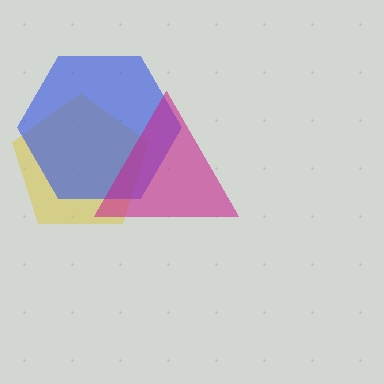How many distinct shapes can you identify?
There are 3 distinct shapes: a yellow pentagon, a blue hexagon, a magenta triangle.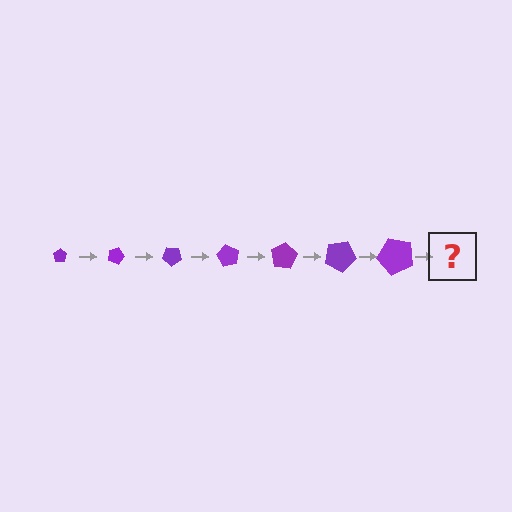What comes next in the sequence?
The next element should be a pentagon, larger than the previous one and rotated 140 degrees from the start.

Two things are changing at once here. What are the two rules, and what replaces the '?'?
The two rules are that the pentagon grows larger each step and it rotates 20 degrees each step. The '?' should be a pentagon, larger than the previous one and rotated 140 degrees from the start.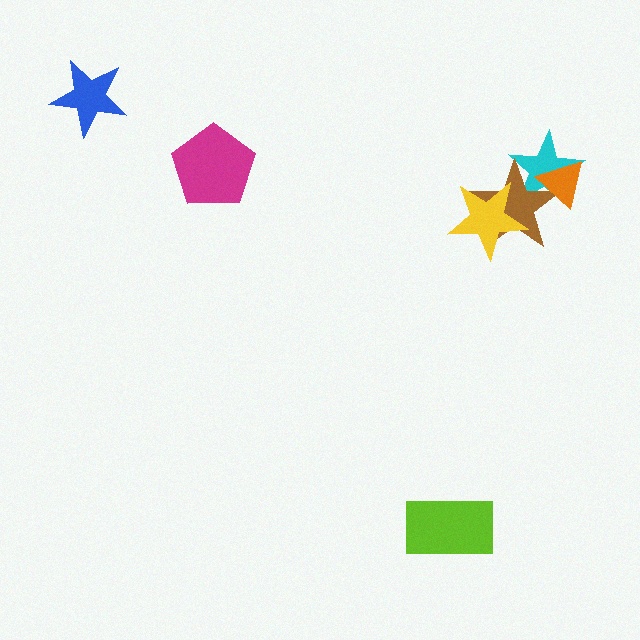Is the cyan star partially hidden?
Yes, it is partially covered by another shape.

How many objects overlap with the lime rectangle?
0 objects overlap with the lime rectangle.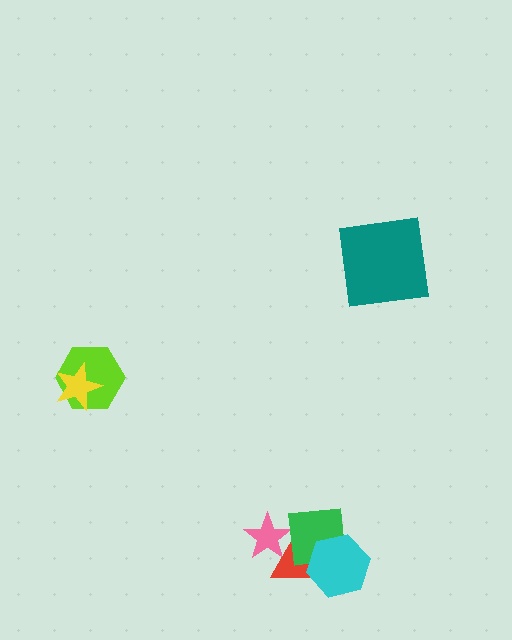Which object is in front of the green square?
The cyan hexagon is in front of the green square.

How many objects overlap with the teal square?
0 objects overlap with the teal square.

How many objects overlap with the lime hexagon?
1 object overlaps with the lime hexagon.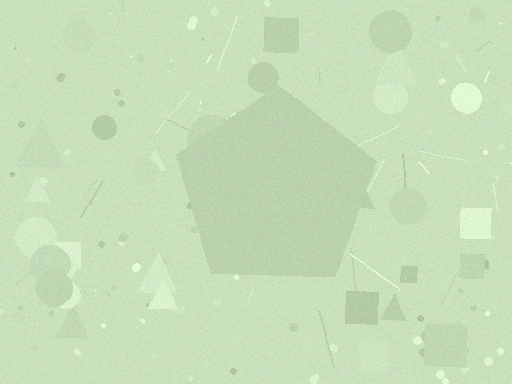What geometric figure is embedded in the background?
A pentagon is embedded in the background.